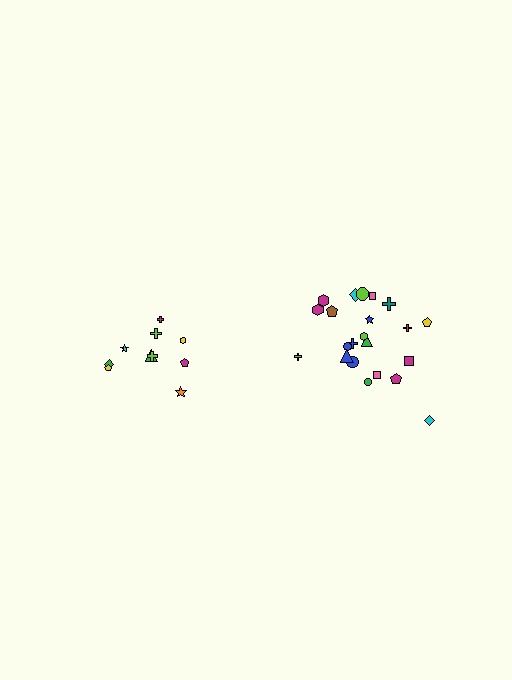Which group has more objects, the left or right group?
The right group.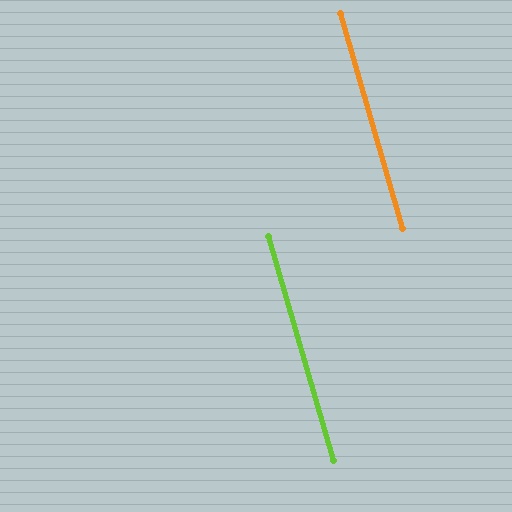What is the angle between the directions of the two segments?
Approximately 0 degrees.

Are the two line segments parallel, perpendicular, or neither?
Parallel — their directions differ by only 0.1°.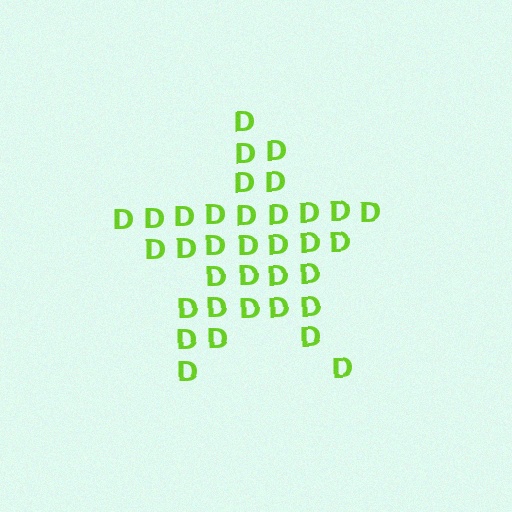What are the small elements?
The small elements are letter D's.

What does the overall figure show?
The overall figure shows a star.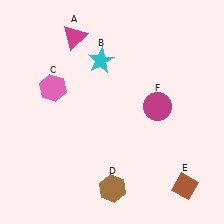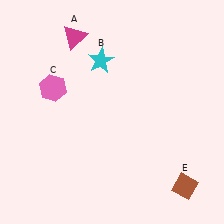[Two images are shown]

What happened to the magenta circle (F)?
The magenta circle (F) was removed in Image 2. It was in the top-right area of Image 1.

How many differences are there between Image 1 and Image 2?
There are 2 differences between the two images.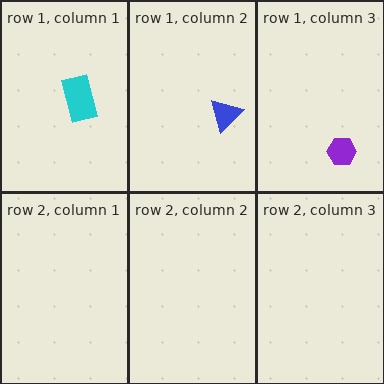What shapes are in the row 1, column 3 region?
The purple hexagon.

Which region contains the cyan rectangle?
The row 1, column 1 region.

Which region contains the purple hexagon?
The row 1, column 3 region.